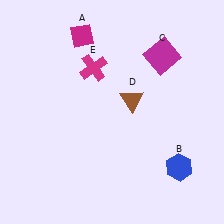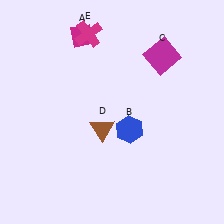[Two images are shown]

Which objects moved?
The objects that moved are: the blue hexagon (B), the brown triangle (D), the magenta cross (E).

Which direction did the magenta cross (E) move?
The magenta cross (E) moved up.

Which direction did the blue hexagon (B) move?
The blue hexagon (B) moved left.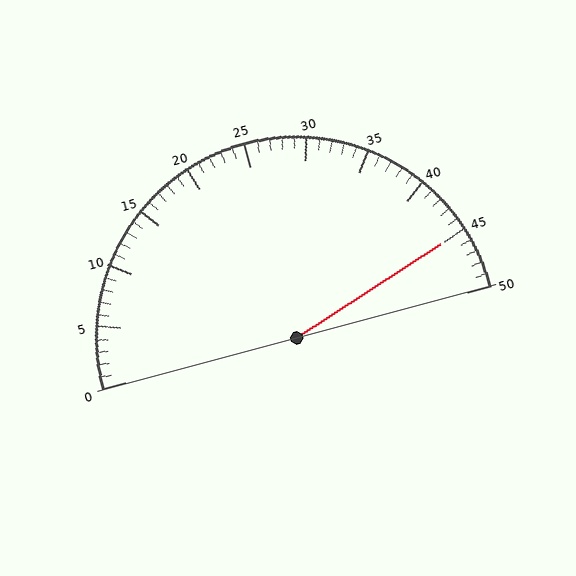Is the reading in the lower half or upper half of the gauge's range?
The reading is in the upper half of the range (0 to 50).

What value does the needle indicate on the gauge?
The needle indicates approximately 45.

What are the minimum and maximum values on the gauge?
The gauge ranges from 0 to 50.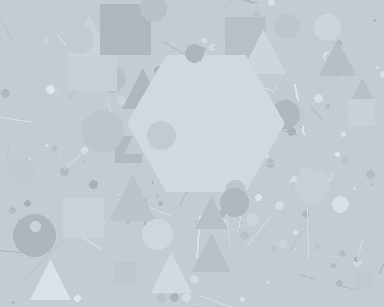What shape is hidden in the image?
A hexagon is hidden in the image.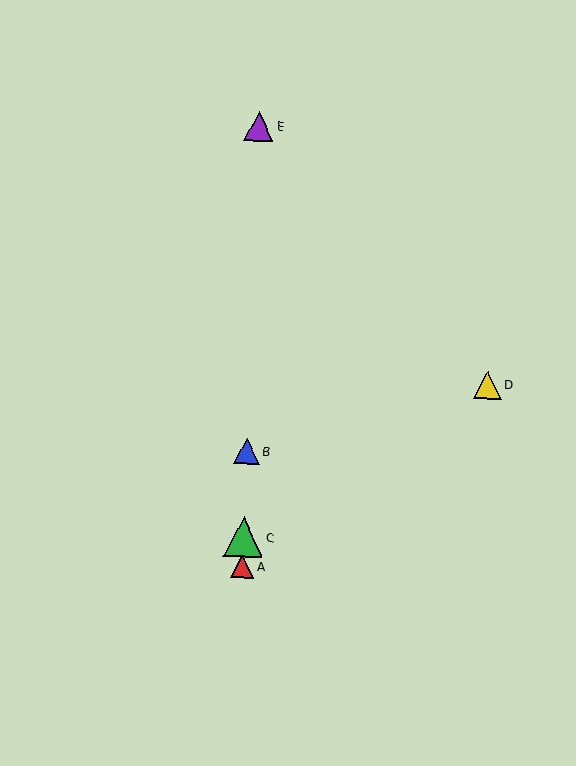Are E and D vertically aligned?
No, E is at x≈259 and D is at x≈487.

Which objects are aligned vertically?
Objects A, B, C, E are aligned vertically.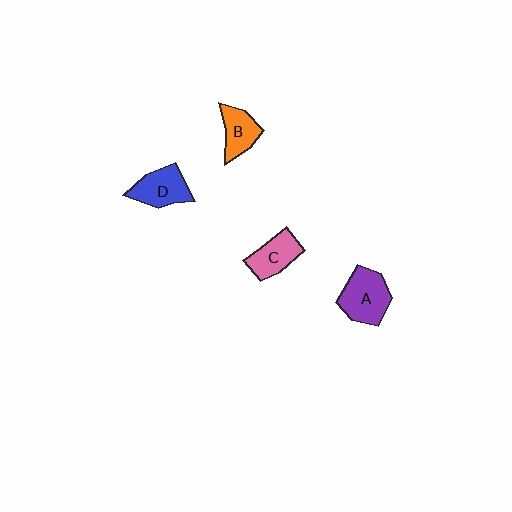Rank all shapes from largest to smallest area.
From largest to smallest: A (purple), D (blue), C (pink), B (orange).